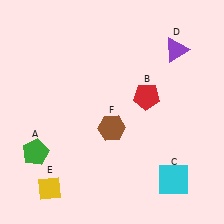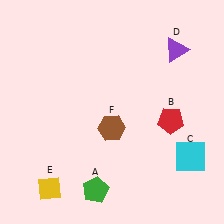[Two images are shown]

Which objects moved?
The objects that moved are: the green pentagon (A), the red pentagon (B), the cyan square (C).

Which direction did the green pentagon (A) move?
The green pentagon (A) moved right.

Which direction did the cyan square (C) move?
The cyan square (C) moved up.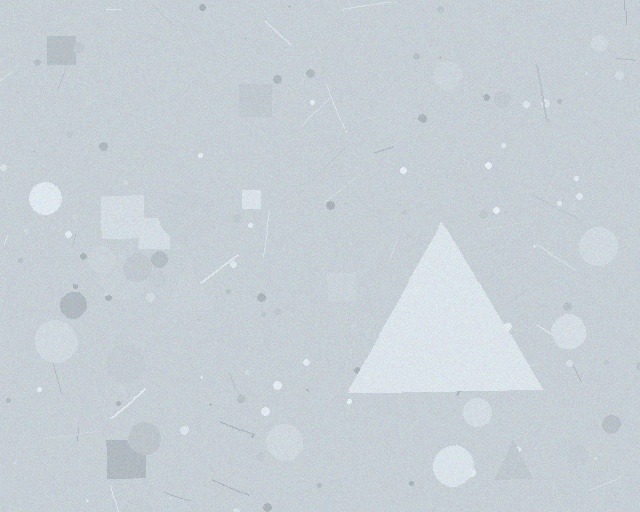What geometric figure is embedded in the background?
A triangle is embedded in the background.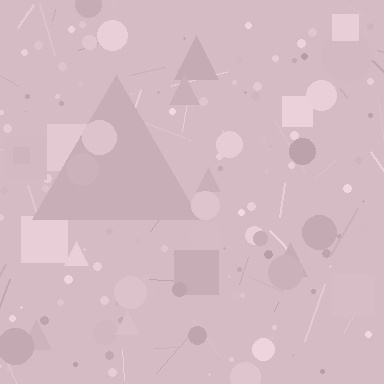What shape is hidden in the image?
A triangle is hidden in the image.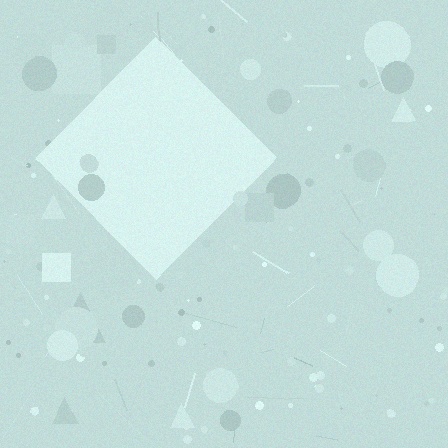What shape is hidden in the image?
A diamond is hidden in the image.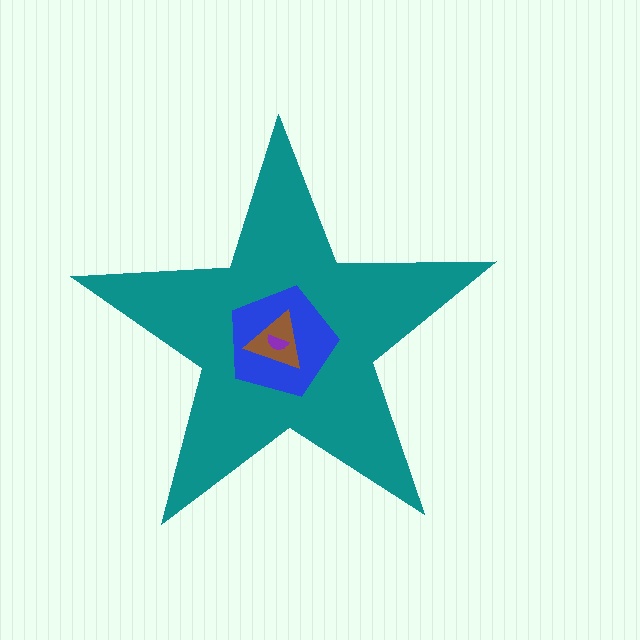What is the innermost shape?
The purple semicircle.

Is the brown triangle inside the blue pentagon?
Yes.